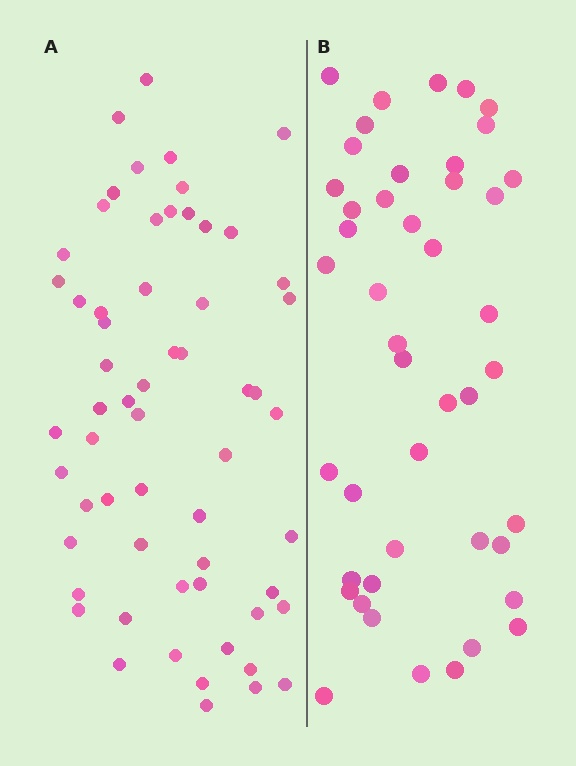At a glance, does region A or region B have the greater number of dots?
Region A (the left region) has more dots.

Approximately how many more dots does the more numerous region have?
Region A has approximately 15 more dots than region B.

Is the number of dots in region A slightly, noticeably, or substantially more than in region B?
Region A has noticeably more, but not dramatically so. The ratio is roughly 1.3 to 1.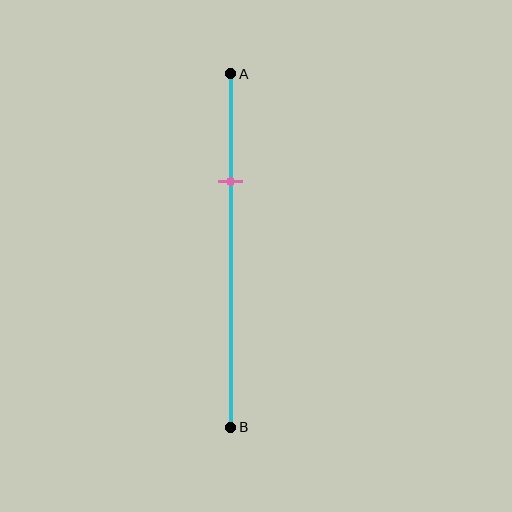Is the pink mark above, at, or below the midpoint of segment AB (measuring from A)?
The pink mark is above the midpoint of segment AB.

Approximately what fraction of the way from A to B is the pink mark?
The pink mark is approximately 30% of the way from A to B.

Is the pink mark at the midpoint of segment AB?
No, the mark is at about 30% from A, not at the 50% midpoint.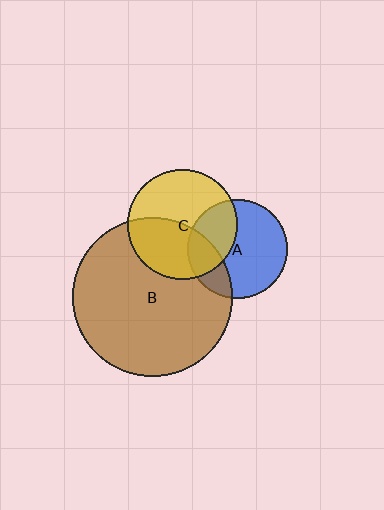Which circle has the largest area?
Circle B (brown).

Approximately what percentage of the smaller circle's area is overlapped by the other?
Approximately 35%.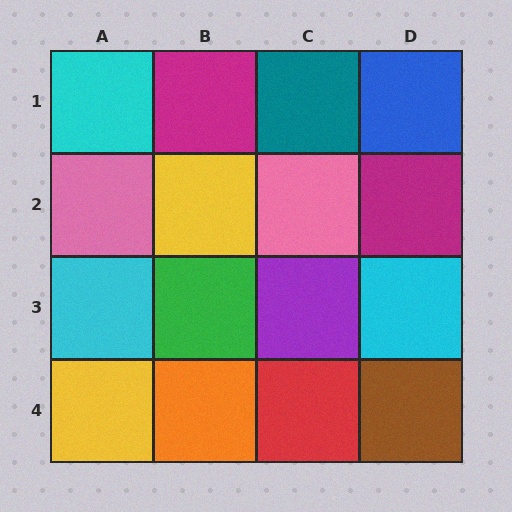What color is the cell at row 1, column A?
Cyan.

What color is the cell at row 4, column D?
Brown.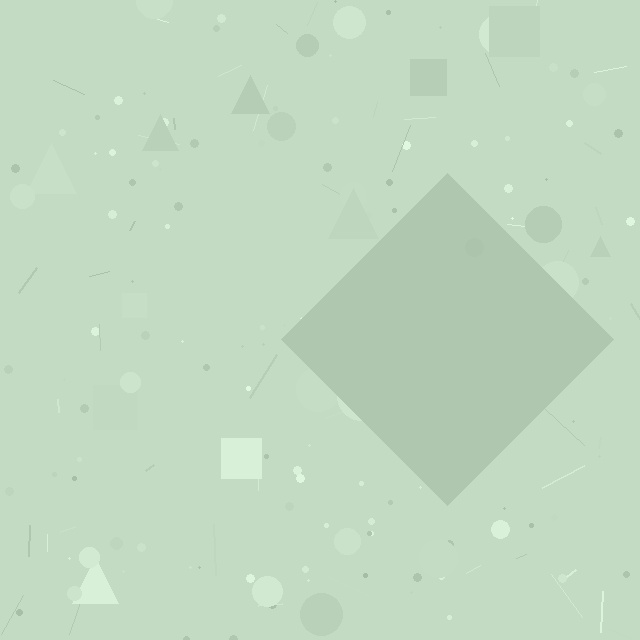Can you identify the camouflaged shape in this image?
The camouflaged shape is a diamond.